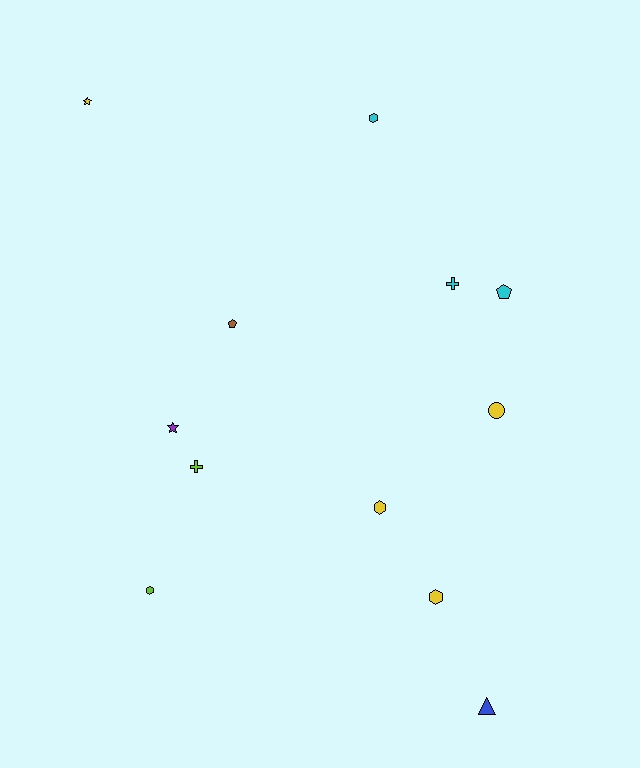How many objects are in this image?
There are 12 objects.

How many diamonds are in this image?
There are no diamonds.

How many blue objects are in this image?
There is 1 blue object.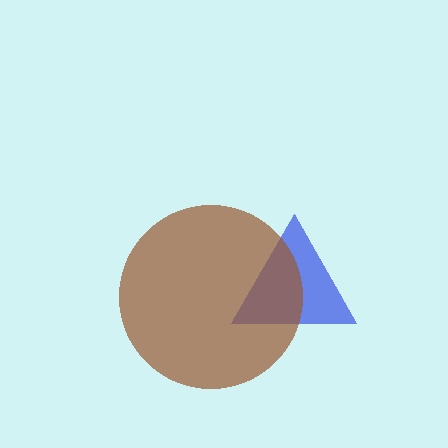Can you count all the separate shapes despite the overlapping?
Yes, there are 2 separate shapes.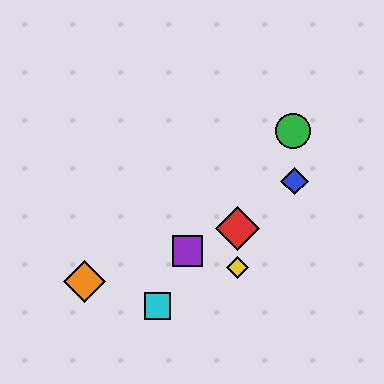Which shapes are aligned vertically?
The red diamond, the yellow diamond are aligned vertically.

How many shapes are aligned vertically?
2 shapes (the red diamond, the yellow diamond) are aligned vertically.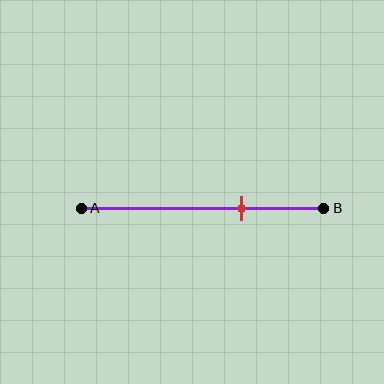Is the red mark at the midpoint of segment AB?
No, the mark is at about 65% from A, not at the 50% midpoint.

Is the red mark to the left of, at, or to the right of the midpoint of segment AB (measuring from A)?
The red mark is to the right of the midpoint of segment AB.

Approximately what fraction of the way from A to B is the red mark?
The red mark is approximately 65% of the way from A to B.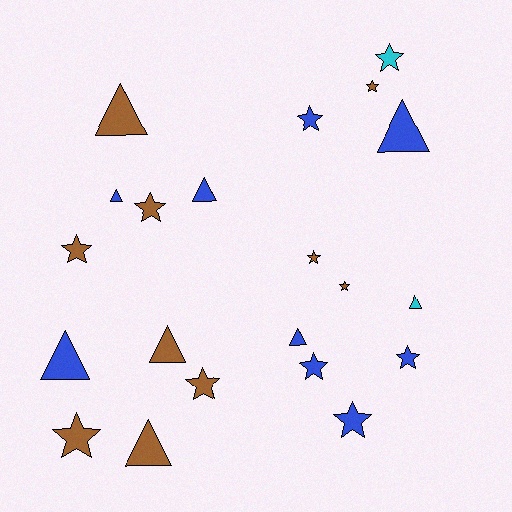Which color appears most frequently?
Brown, with 10 objects.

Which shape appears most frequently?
Star, with 12 objects.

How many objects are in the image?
There are 21 objects.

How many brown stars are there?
There are 7 brown stars.